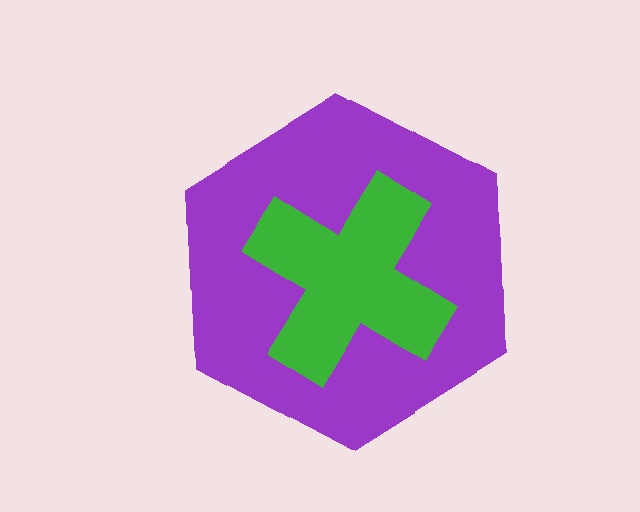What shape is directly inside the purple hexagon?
The green cross.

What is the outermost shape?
The purple hexagon.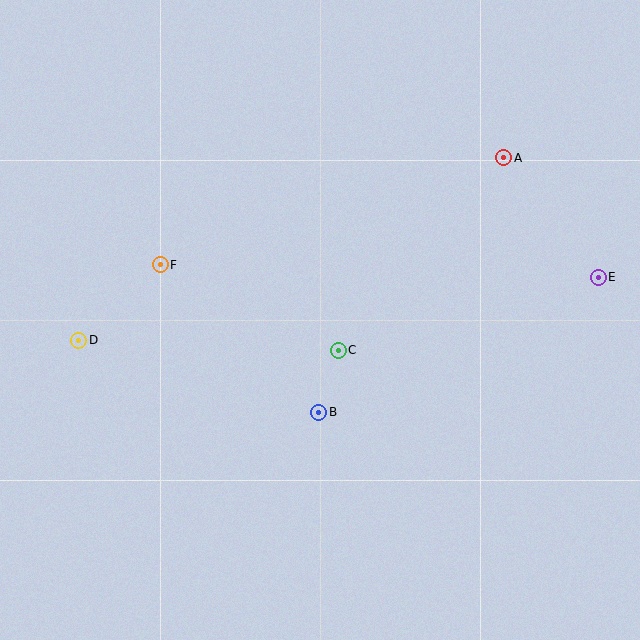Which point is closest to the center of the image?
Point C at (338, 350) is closest to the center.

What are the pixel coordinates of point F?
Point F is at (160, 265).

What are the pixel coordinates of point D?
Point D is at (79, 340).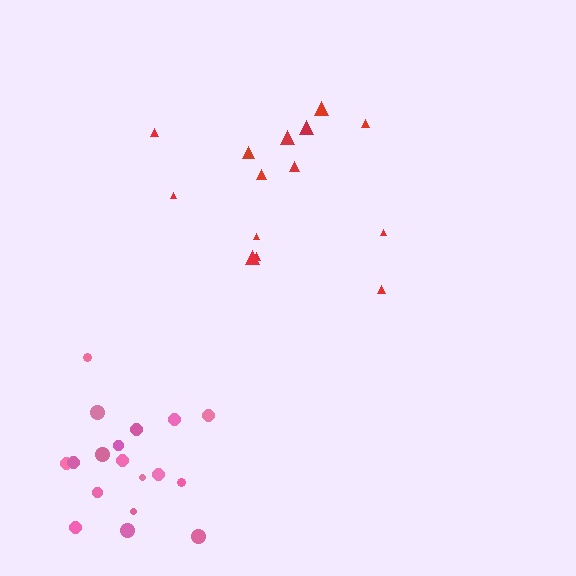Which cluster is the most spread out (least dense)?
Red.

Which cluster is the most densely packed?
Pink.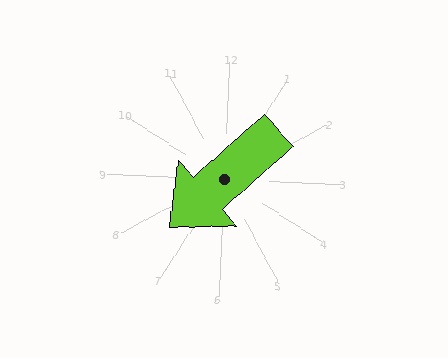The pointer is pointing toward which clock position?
Roughly 8 o'clock.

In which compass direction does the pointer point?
Southwest.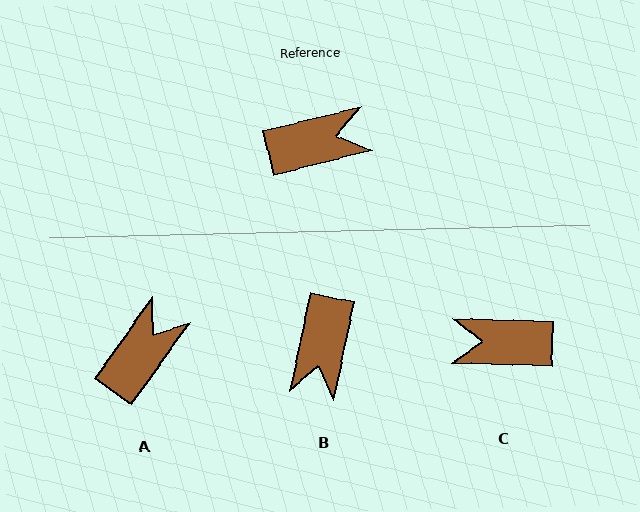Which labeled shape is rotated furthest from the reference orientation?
C, about 164 degrees away.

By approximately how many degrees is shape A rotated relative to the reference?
Approximately 41 degrees counter-clockwise.